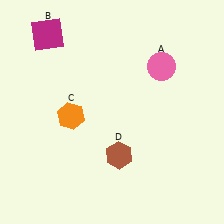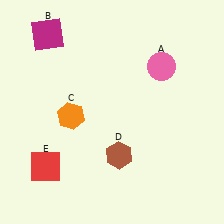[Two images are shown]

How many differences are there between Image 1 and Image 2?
There is 1 difference between the two images.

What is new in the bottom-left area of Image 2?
A red square (E) was added in the bottom-left area of Image 2.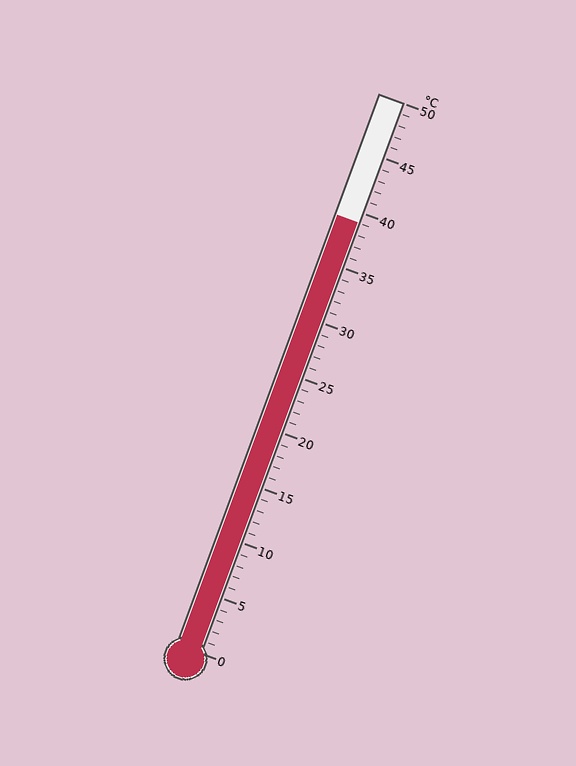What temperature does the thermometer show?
The thermometer shows approximately 39°C.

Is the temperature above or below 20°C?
The temperature is above 20°C.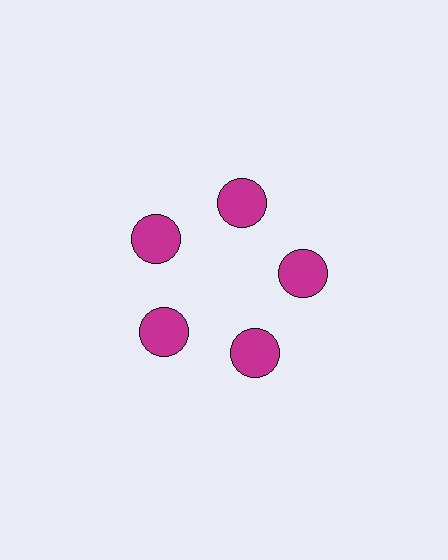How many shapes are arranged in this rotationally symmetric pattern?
There are 5 shapes, arranged in 5 groups of 1.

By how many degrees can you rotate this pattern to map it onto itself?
The pattern maps onto itself every 72 degrees of rotation.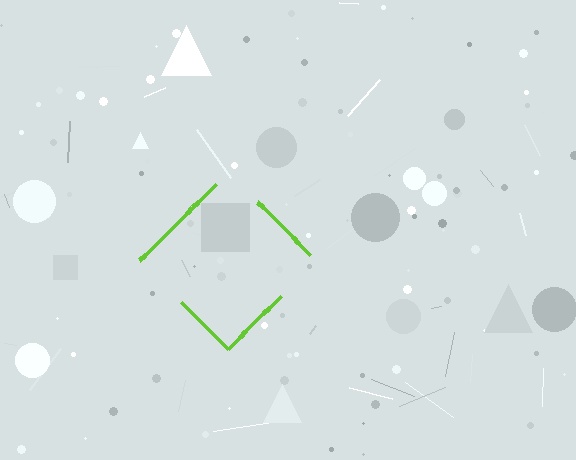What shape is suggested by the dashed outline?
The dashed outline suggests a diamond.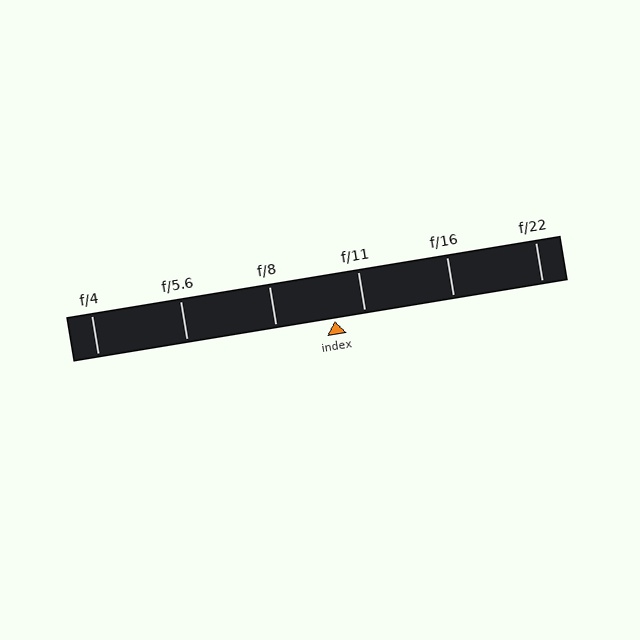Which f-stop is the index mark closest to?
The index mark is closest to f/11.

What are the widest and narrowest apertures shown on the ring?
The widest aperture shown is f/4 and the narrowest is f/22.